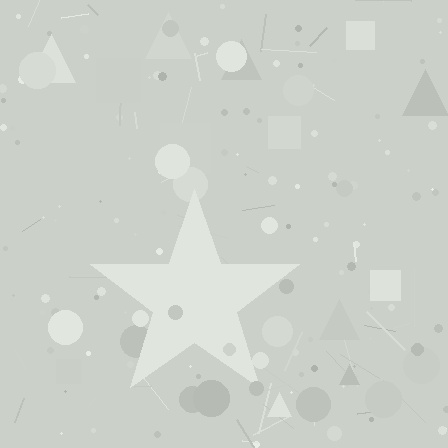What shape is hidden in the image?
A star is hidden in the image.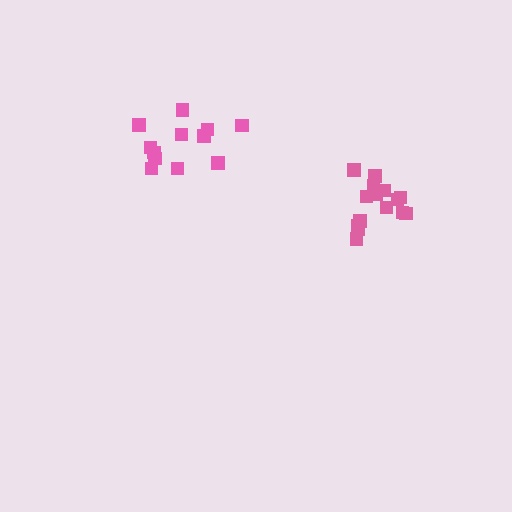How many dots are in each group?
Group 1: 15 dots, Group 2: 12 dots (27 total).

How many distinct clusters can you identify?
There are 2 distinct clusters.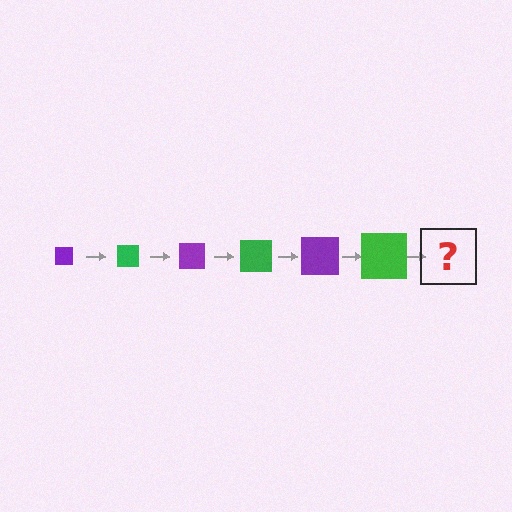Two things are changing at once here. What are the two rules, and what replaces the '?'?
The two rules are that the square grows larger each step and the color cycles through purple and green. The '?' should be a purple square, larger than the previous one.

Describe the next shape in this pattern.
It should be a purple square, larger than the previous one.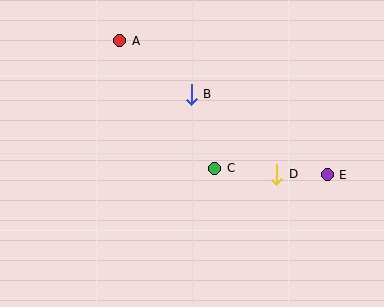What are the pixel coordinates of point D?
Point D is at (277, 174).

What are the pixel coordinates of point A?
Point A is at (120, 41).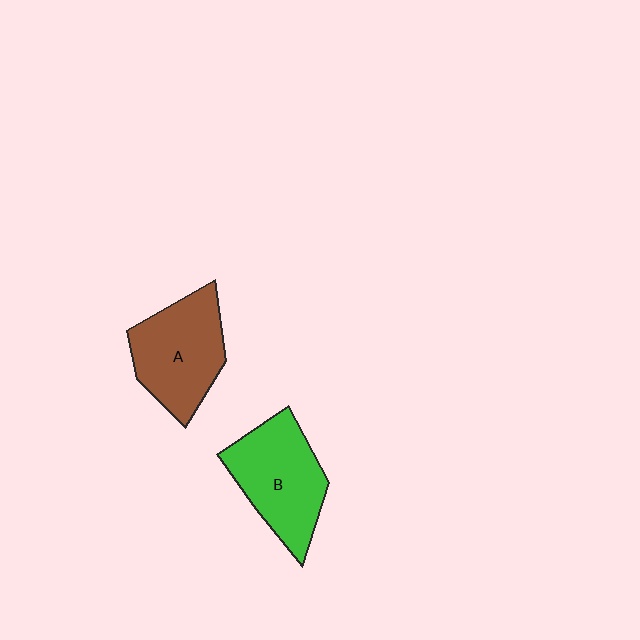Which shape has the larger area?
Shape B (green).